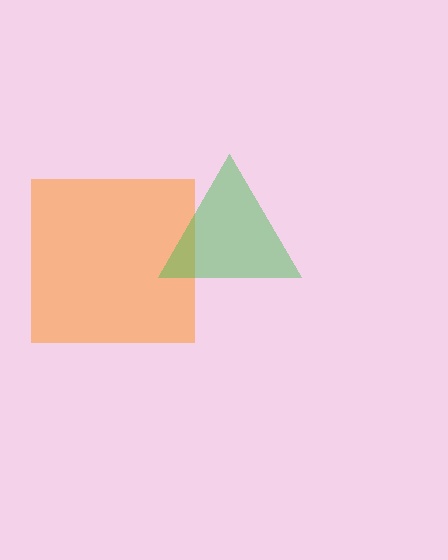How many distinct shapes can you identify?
There are 2 distinct shapes: an orange square, a green triangle.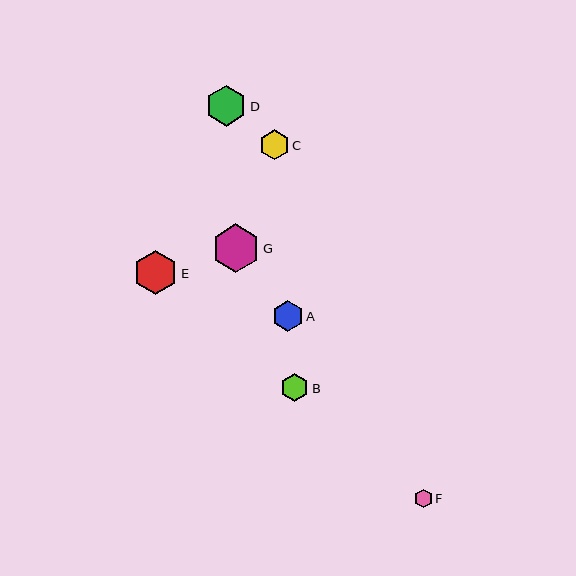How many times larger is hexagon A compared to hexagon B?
Hexagon A is approximately 1.1 times the size of hexagon B.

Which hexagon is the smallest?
Hexagon F is the smallest with a size of approximately 18 pixels.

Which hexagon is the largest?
Hexagon G is the largest with a size of approximately 48 pixels.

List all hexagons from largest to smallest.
From largest to smallest: G, E, D, A, C, B, F.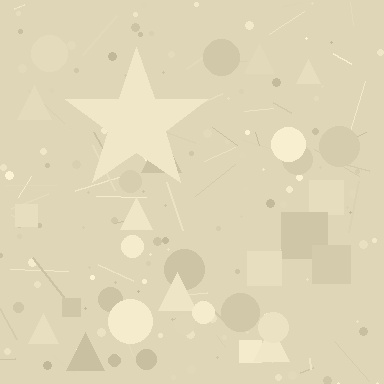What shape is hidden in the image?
A star is hidden in the image.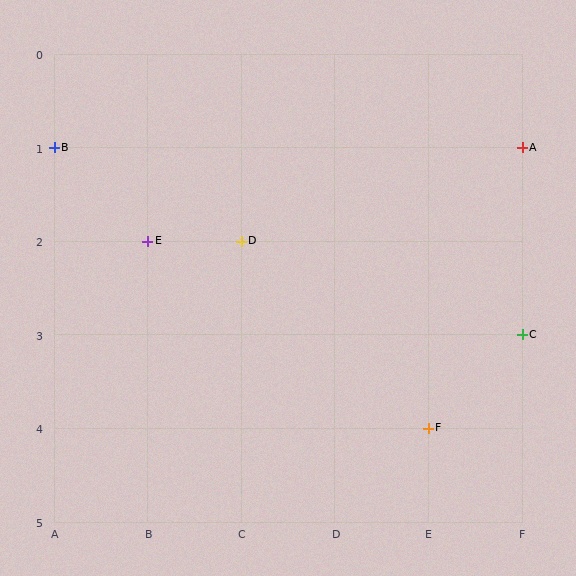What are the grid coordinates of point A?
Point A is at grid coordinates (F, 1).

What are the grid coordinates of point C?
Point C is at grid coordinates (F, 3).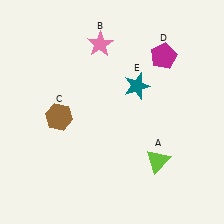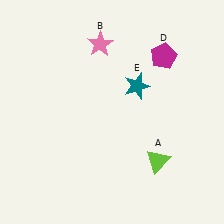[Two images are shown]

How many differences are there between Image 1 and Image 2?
There is 1 difference between the two images.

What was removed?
The brown hexagon (C) was removed in Image 2.